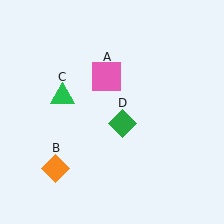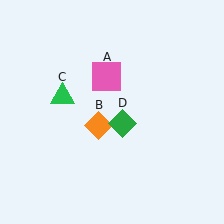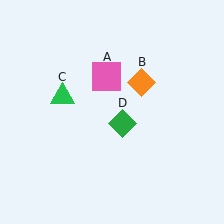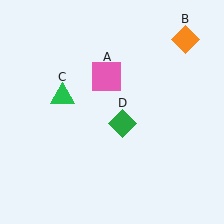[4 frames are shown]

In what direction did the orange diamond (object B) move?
The orange diamond (object B) moved up and to the right.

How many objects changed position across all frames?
1 object changed position: orange diamond (object B).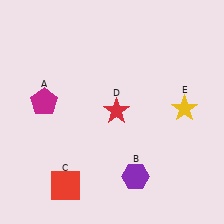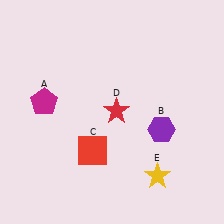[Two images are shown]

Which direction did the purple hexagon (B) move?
The purple hexagon (B) moved up.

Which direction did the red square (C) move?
The red square (C) moved up.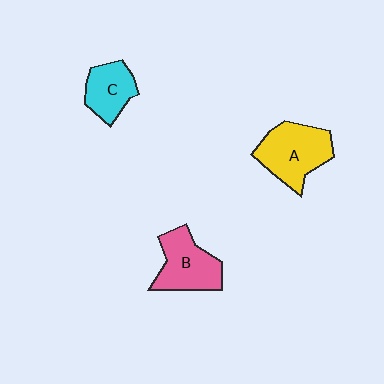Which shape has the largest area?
Shape A (yellow).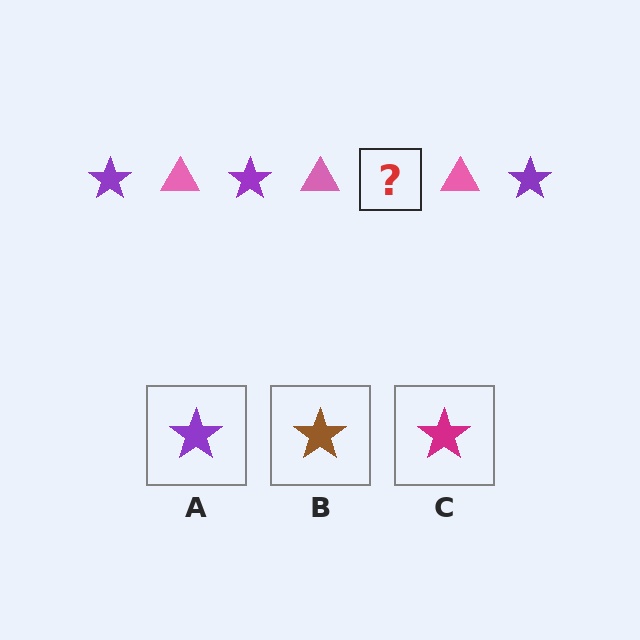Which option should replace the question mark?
Option A.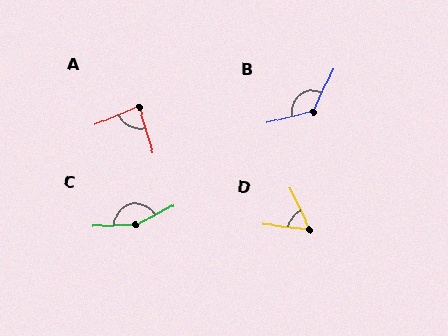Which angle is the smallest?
D, at approximately 58 degrees.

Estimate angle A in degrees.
Approximately 83 degrees.